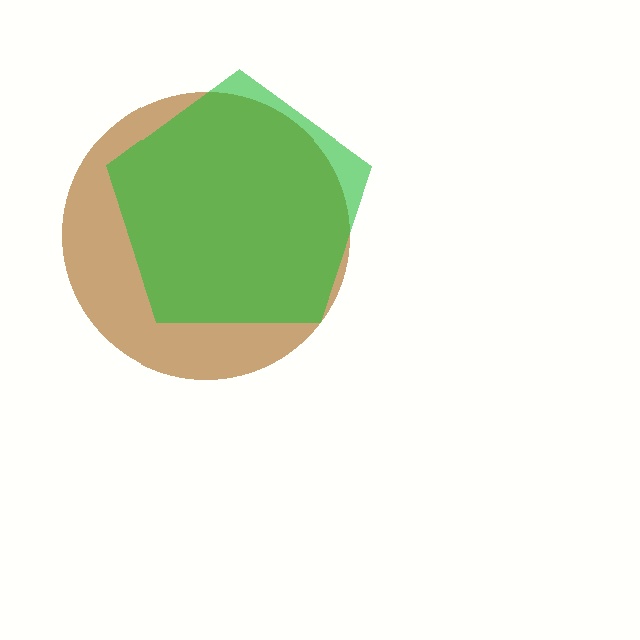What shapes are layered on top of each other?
The layered shapes are: a brown circle, a green pentagon.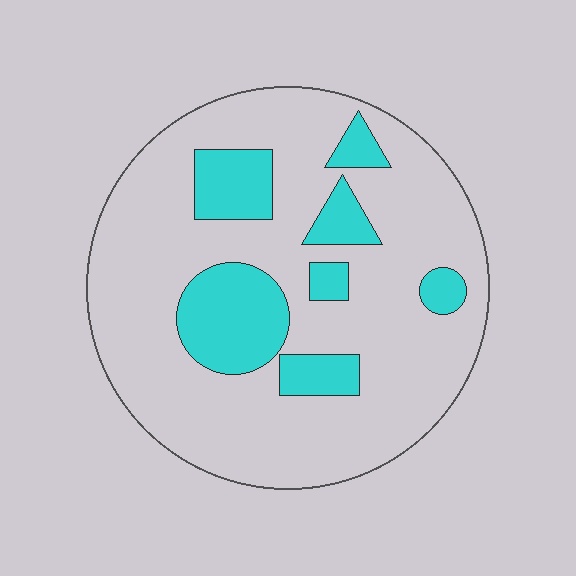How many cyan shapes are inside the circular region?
7.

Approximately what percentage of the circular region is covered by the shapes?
Approximately 20%.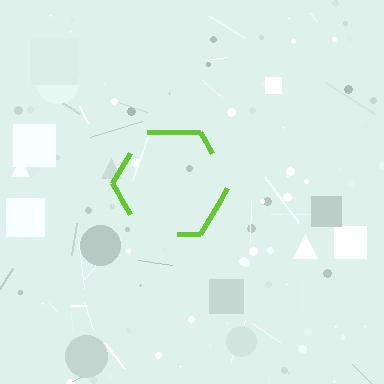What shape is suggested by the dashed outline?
The dashed outline suggests a hexagon.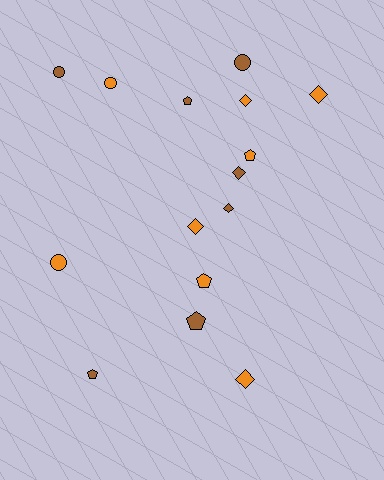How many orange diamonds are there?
There are 4 orange diamonds.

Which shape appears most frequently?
Diamond, with 6 objects.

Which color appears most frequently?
Orange, with 8 objects.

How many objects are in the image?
There are 15 objects.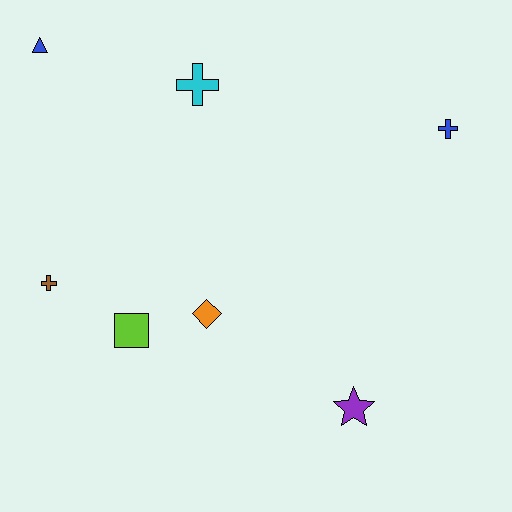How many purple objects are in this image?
There is 1 purple object.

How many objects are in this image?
There are 7 objects.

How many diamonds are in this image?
There is 1 diamond.